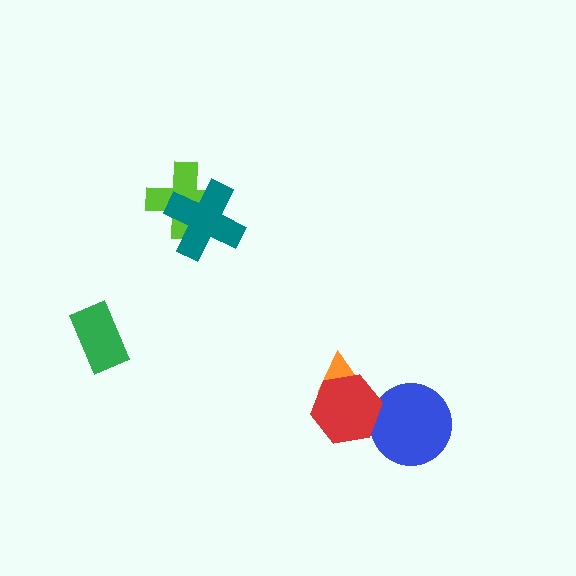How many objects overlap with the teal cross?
1 object overlaps with the teal cross.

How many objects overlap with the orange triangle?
1 object overlaps with the orange triangle.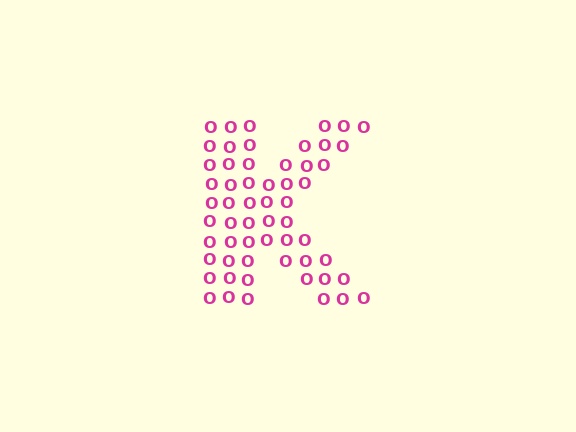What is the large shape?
The large shape is the letter K.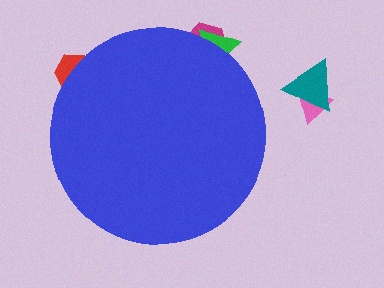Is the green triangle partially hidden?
Yes, the green triangle is partially hidden behind the blue circle.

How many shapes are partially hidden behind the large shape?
3 shapes are partially hidden.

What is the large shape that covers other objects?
A blue circle.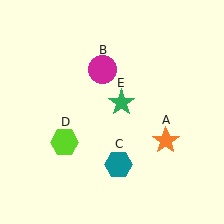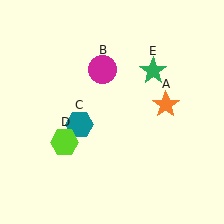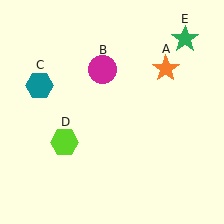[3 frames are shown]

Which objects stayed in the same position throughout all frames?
Magenta circle (object B) and lime hexagon (object D) remained stationary.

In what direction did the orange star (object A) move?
The orange star (object A) moved up.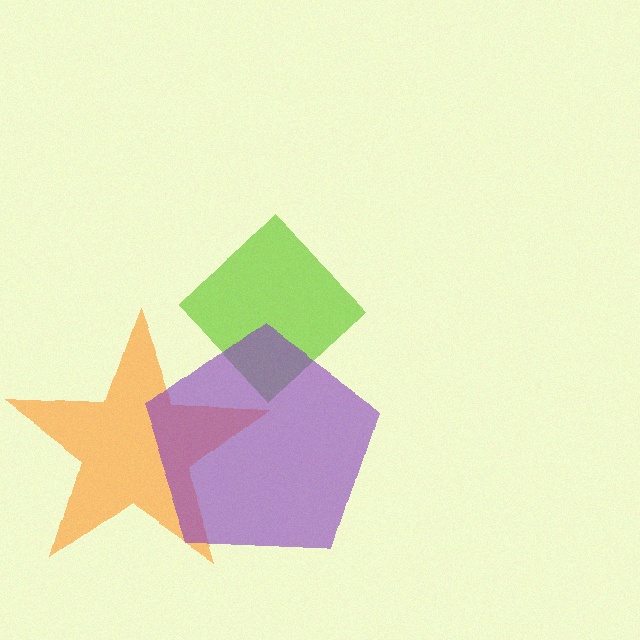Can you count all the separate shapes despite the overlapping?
Yes, there are 3 separate shapes.